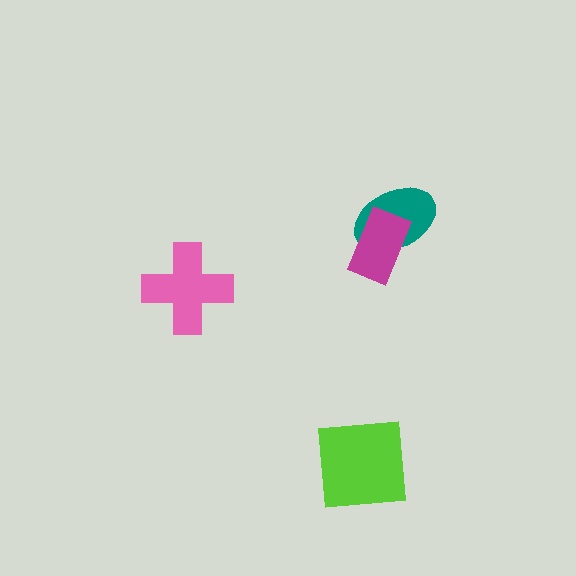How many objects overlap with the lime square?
0 objects overlap with the lime square.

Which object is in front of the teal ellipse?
The magenta rectangle is in front of the teal ellipse.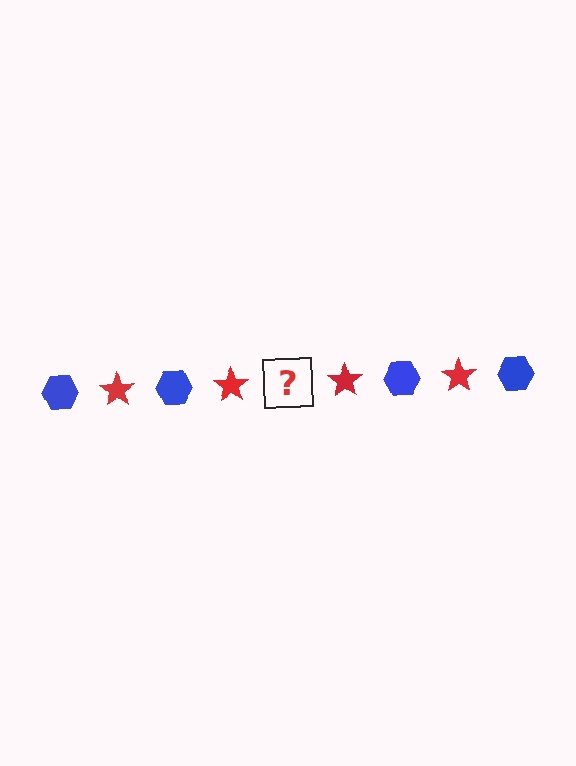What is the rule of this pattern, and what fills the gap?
The rule is that the pattern alternates between blue hexagon and red star. The gap should be filled with a blue hexagon.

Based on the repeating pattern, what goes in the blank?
The blank should be a blue hexagon.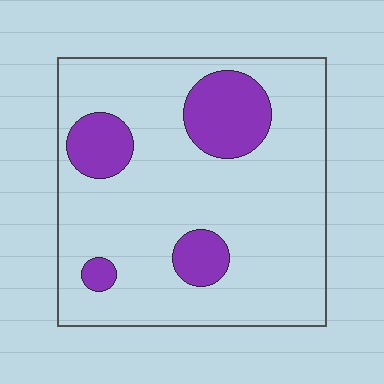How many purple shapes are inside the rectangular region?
4.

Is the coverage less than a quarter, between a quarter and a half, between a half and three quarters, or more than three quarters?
Less than a quarter.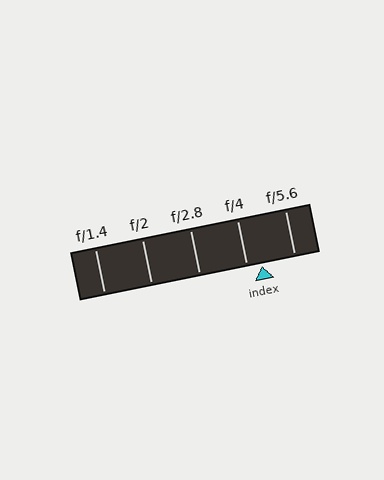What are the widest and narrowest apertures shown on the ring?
The widest aperture shown is f/1.4 and the narrowest is f/5.6.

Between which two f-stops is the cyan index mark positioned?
The index mark is between f/4 and f/5.6.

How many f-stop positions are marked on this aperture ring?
There are 5 f-stop positions marked.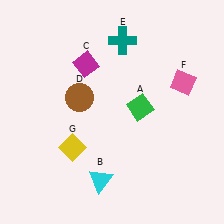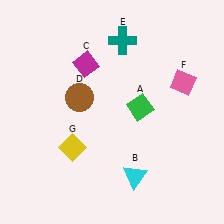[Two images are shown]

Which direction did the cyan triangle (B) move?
The cyan triangle (B) moved right.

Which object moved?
The cyan triangle (B) moved right.